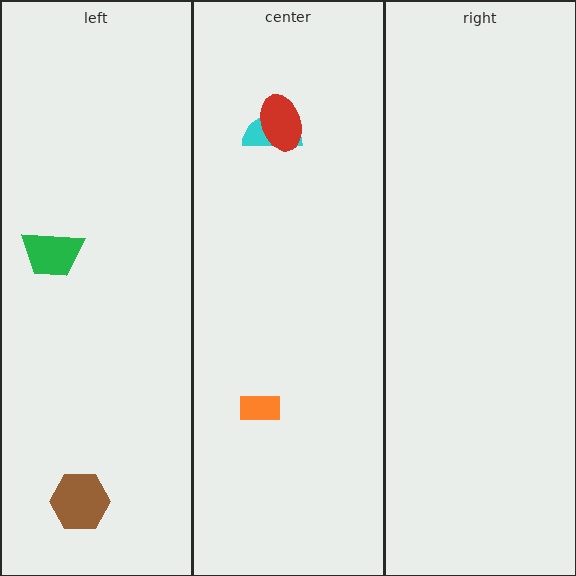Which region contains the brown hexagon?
The left region.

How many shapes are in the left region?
2.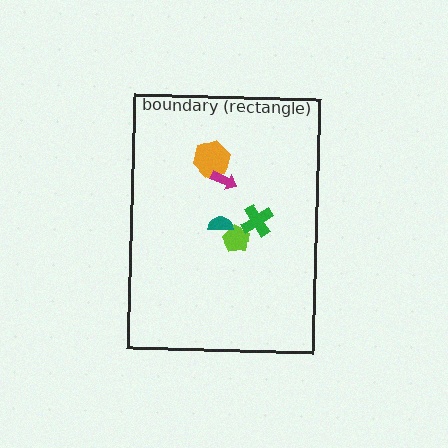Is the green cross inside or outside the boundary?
Inside.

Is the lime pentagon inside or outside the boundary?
Inside.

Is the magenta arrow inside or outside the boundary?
Inside.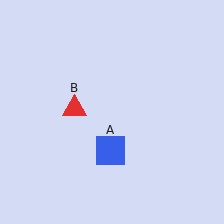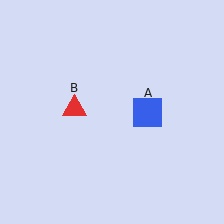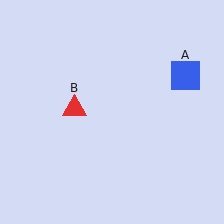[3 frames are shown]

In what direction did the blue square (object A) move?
The blue square (object A) moved up and to the right.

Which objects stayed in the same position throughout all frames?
Red triangle (object B) remained stationary.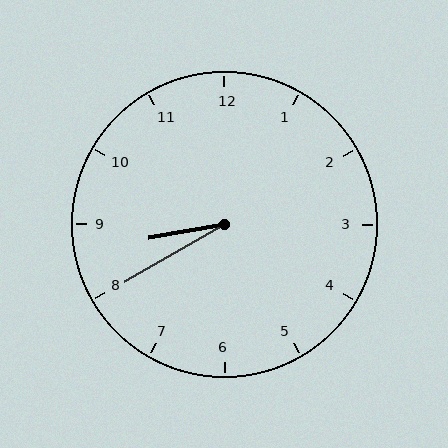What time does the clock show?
8:40.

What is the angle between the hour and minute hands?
Approximately 20 degrees.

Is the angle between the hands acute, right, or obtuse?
It is acute.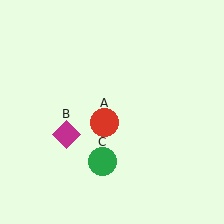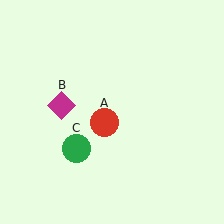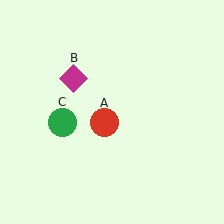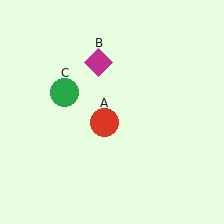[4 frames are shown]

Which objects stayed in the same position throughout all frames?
Red circle (object A) remained stationary.